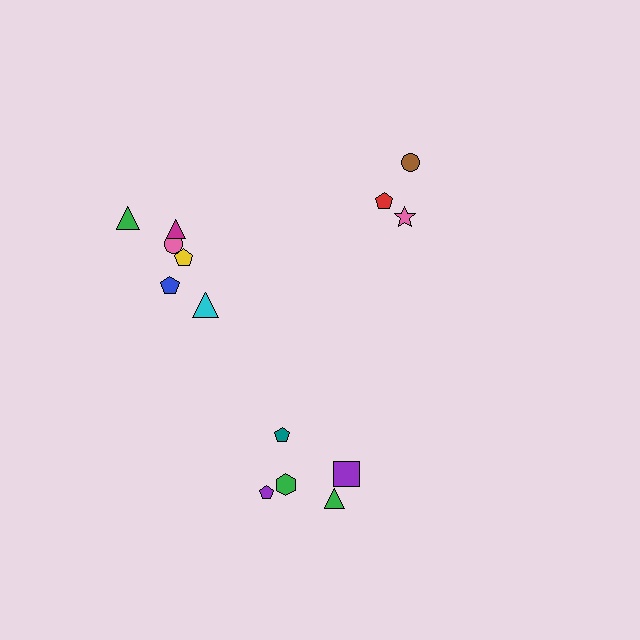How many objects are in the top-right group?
There are 3 objects.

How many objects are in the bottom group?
There are 5 objects.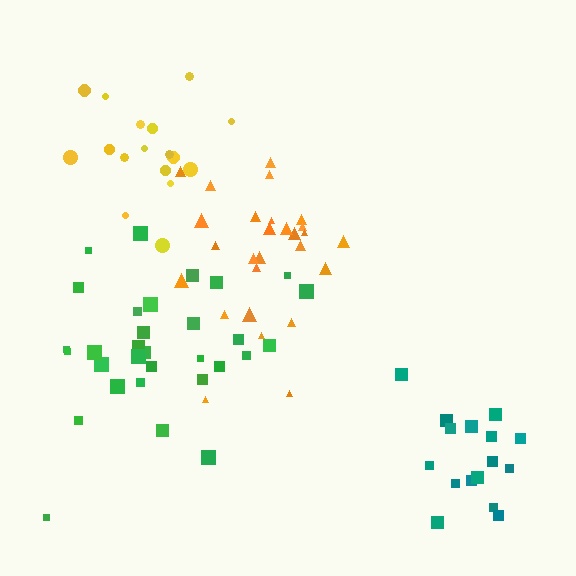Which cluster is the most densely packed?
Teal.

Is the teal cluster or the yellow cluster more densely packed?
Teal.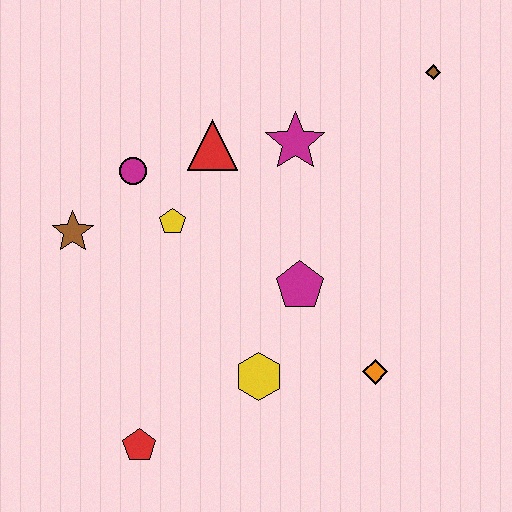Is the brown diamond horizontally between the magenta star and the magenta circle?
No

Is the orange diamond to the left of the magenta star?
No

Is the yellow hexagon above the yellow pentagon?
No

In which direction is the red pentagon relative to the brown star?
The red pentagon is below the brown star.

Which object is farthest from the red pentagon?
The brown diamond is farthest from the red pentagon.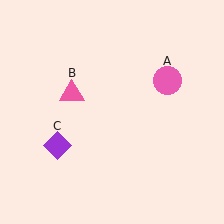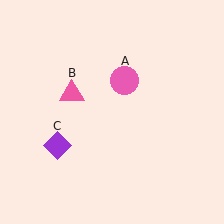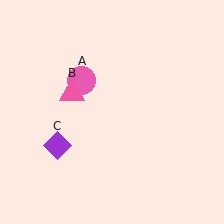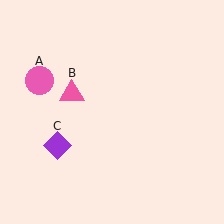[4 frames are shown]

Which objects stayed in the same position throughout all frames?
Pink triangle (object B) and purple diamond (object C) remained stationary.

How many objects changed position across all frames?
1 object changed position: pink circle (object A).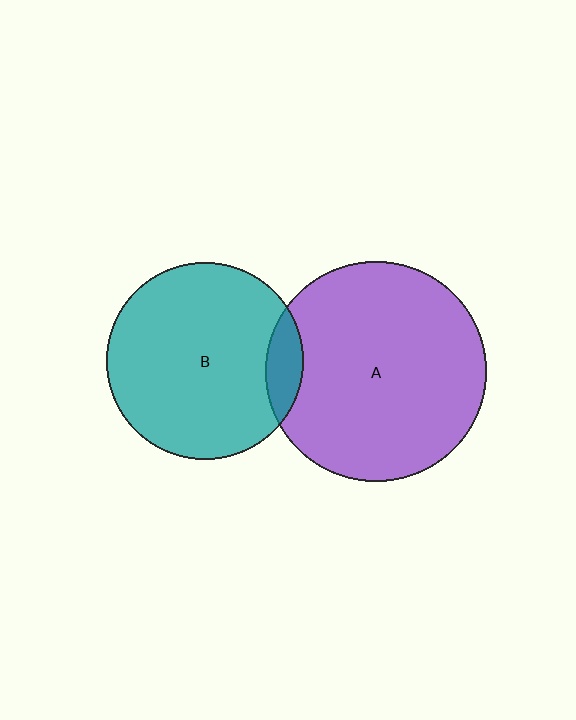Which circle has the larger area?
Circle A (purple).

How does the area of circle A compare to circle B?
Approximately 1.3 times.